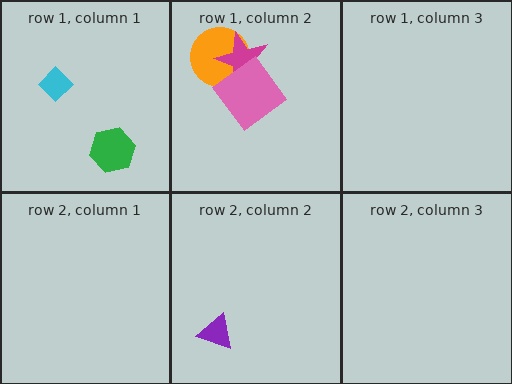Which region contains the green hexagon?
The row 1, column 1 region.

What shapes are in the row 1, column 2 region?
The orange circle, the magenta star, the pink diamond.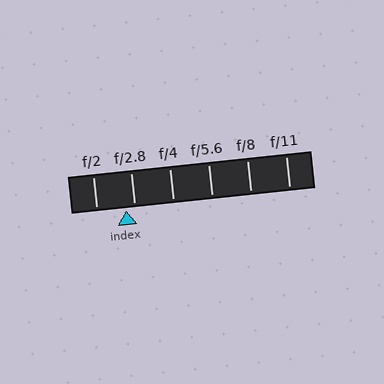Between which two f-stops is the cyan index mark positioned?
The index mark is between f/2 and f/2.8.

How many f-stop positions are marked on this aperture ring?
There are 6 f-stop positions marked.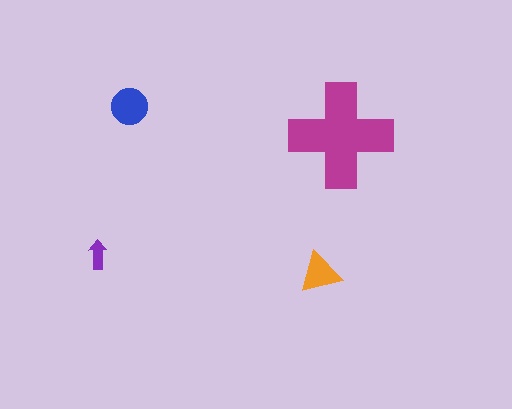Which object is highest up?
The blue circle is topmost.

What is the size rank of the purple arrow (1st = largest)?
4th.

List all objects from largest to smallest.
The magenta cross, the blue circle, the orange triangle, the purple arrow.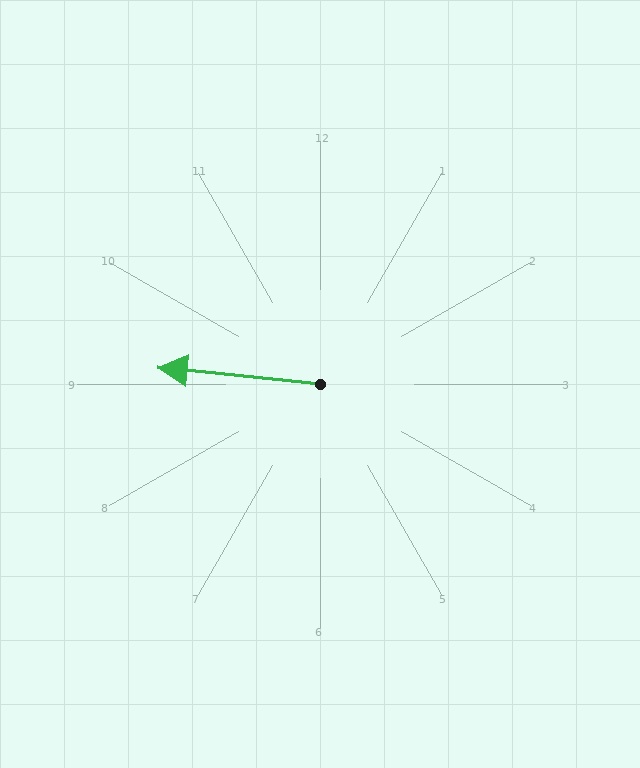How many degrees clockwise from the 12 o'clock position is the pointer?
Approximately 276 degrees.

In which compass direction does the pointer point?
West.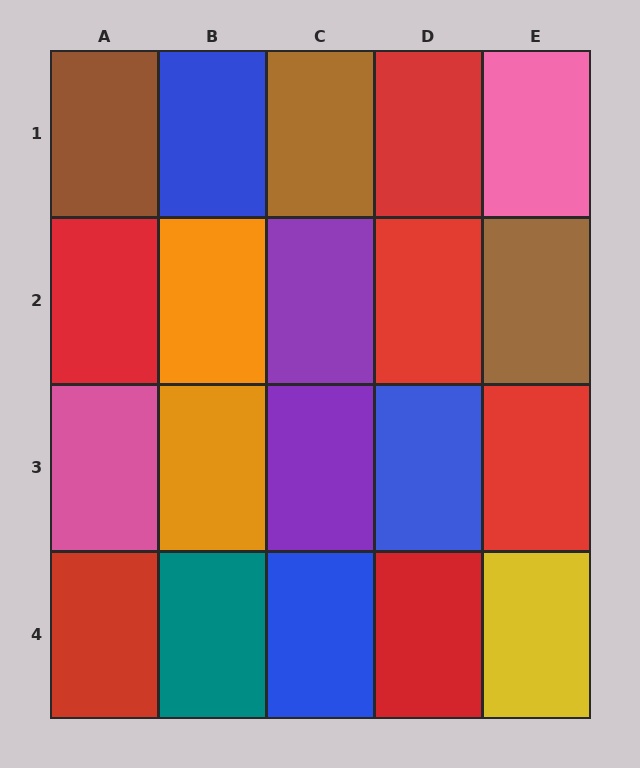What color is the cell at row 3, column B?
Orange.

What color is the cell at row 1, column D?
Red.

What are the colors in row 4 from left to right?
Red, teal, blue, red, yellow.